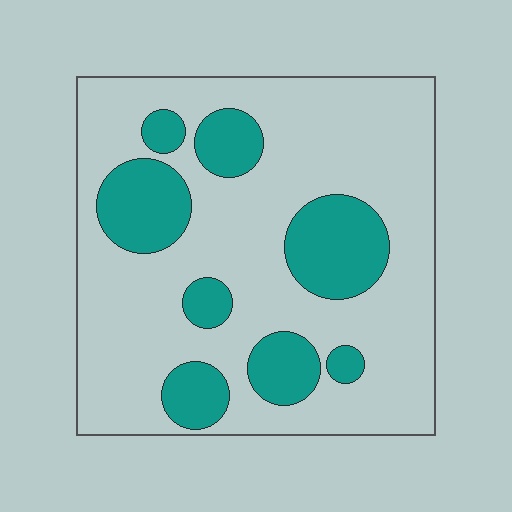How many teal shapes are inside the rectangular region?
8.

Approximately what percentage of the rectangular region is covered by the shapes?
Approximately 25%.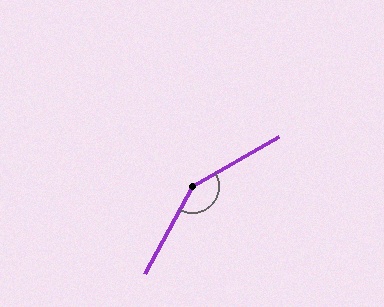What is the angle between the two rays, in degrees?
Approximately 148 degrees.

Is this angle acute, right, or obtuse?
It is obtuse.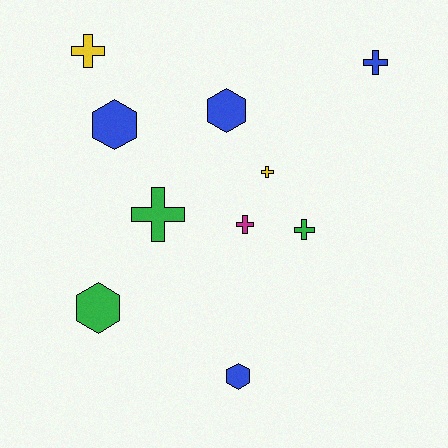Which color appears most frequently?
Blue, with 4 objects.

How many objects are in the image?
There are 10 objects.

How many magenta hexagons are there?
There are no magenta hexagons.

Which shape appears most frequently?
Cross, with 6 objects.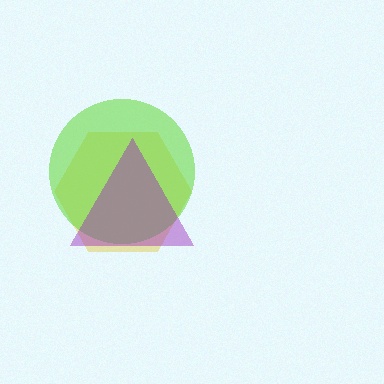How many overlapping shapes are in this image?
There are 3 overlapping shapes in the image.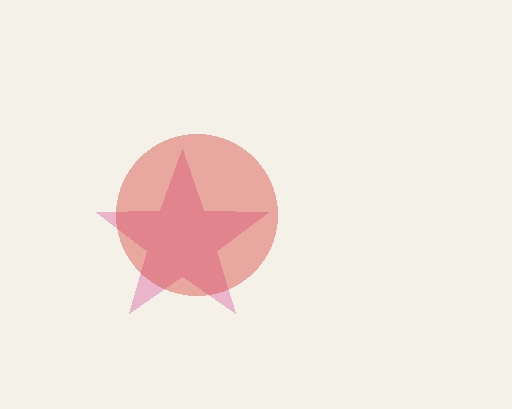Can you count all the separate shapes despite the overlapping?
Yes, there are 2 separate shapes.